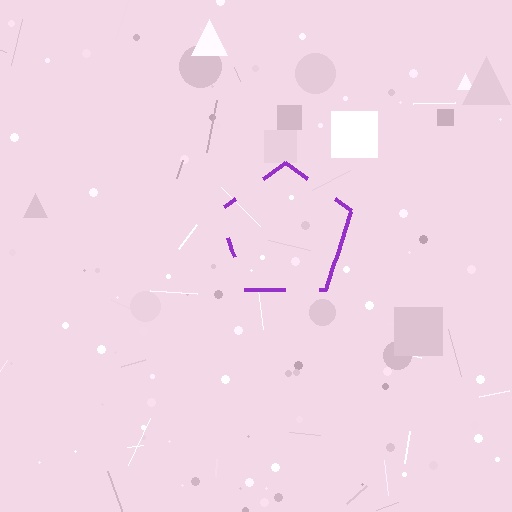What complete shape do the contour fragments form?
The contour fragments form a pentagon.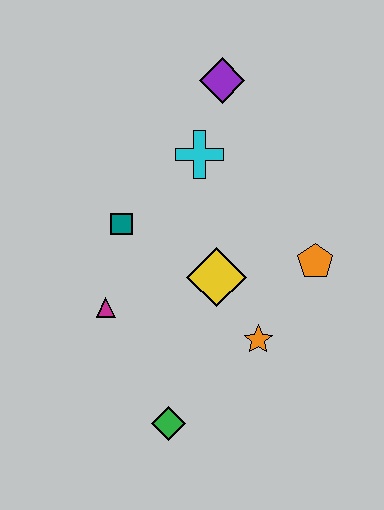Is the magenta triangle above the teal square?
No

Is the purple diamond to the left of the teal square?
No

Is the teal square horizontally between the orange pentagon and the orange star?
No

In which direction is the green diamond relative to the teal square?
The green diamond is below the teal square.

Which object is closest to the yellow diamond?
The orange star is closest to the yellow diamond.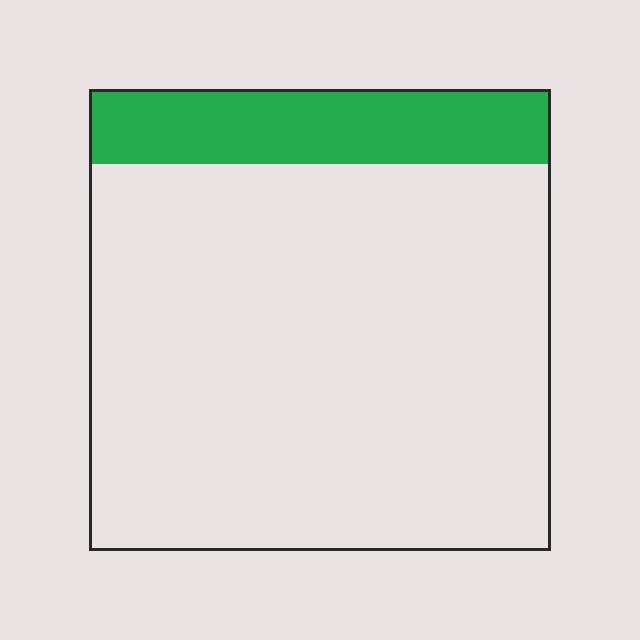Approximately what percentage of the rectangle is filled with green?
Approximately 15%.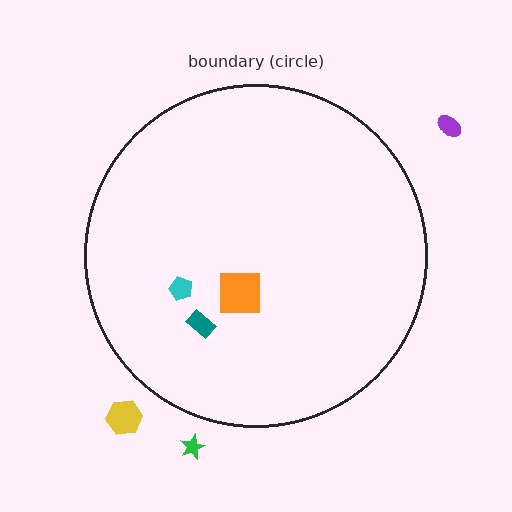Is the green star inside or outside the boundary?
Outside.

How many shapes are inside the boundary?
3 inside, 3 outside.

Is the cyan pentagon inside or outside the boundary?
Inside.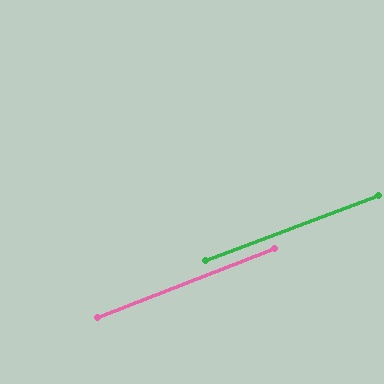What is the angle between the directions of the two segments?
Approximately 1 degree.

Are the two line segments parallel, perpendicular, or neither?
Parallel — their directions differ by only 0.7°.